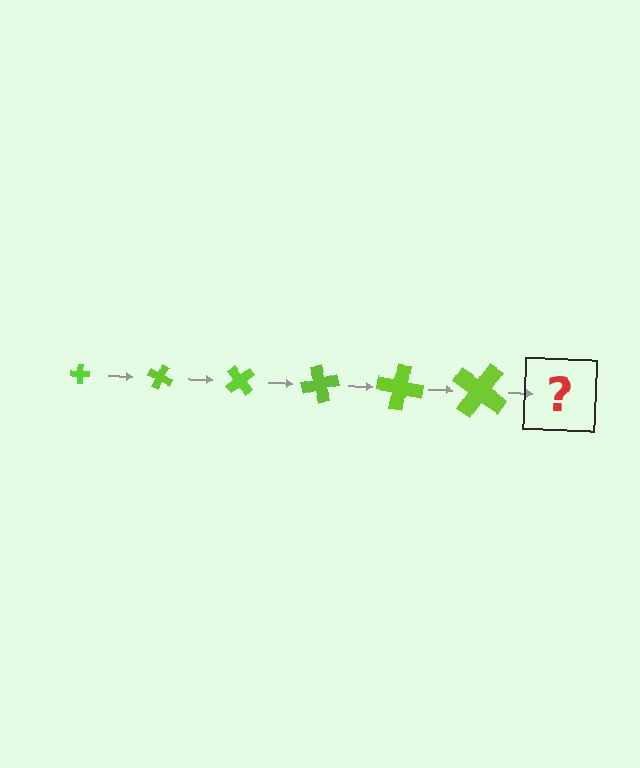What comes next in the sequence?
The next element should be a cross, larger than the previous one and rotated 150 degrees from the start.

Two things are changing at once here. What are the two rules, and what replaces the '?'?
The two rules are that the cross grows larger each step and it rotates 25 degrees each step. The '?' should be a cross, larger than the previous one and rotated 150 degrees from the start.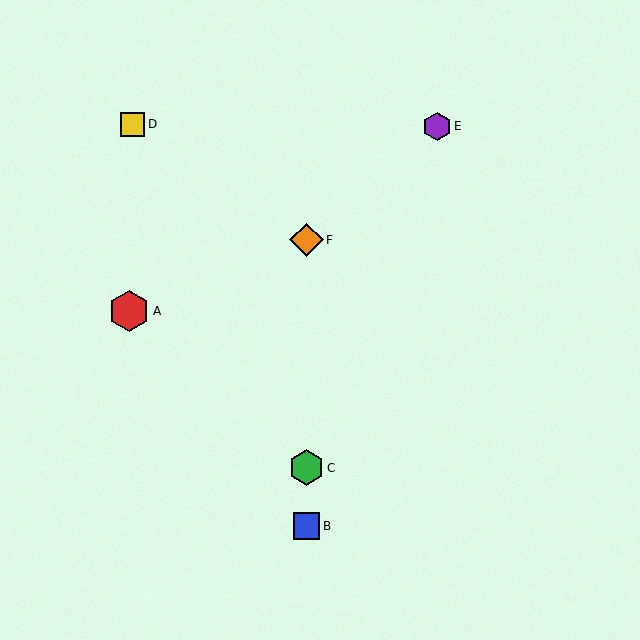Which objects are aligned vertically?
Objects B, C, F are aligned vertically.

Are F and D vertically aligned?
No, F is at x≈306 and D is at x≈133.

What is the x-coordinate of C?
Object C is at x≈306.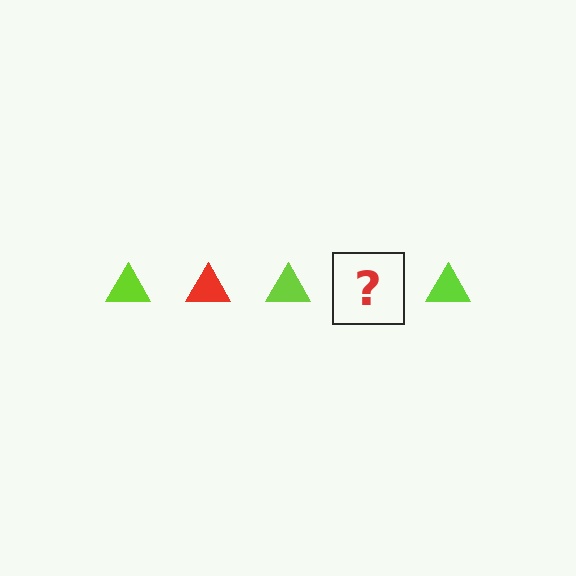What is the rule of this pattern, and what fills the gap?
The rule is that the pattern cycles through lime, red triangles. The gap should be filled with a red triangle.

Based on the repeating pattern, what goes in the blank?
The blank should be a red triangle.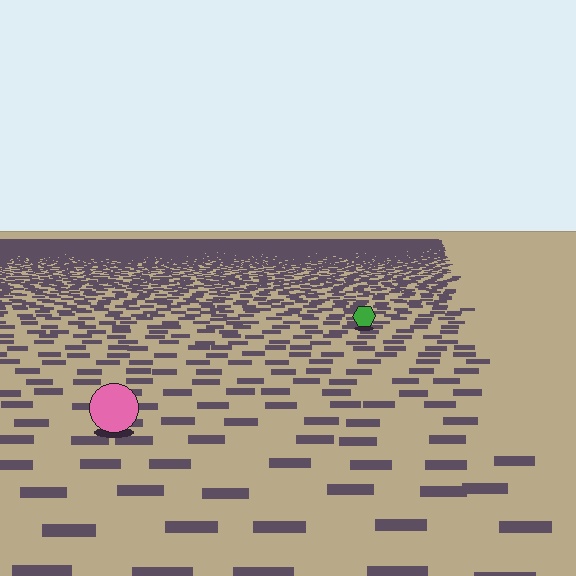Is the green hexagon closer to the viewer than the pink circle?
No. The pink circle is closer — you can tell from the texture gradient: the ground texture is coarser near it.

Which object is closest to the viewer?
The pink circle is closest. The texture marks near it are larger and more spread out.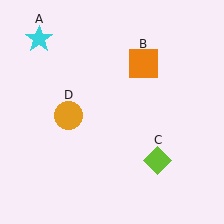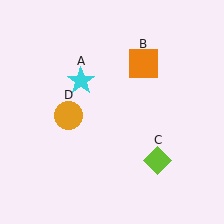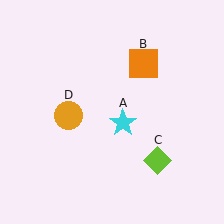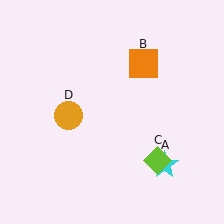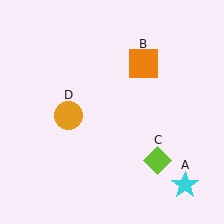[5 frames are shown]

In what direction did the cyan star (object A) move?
The cyan star (object A) moved down and to the right.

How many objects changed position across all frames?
1 object changed position: cyan star (object A).